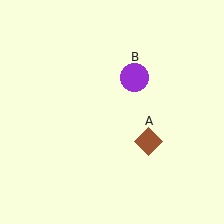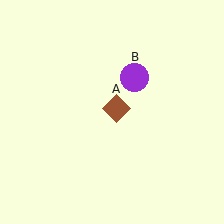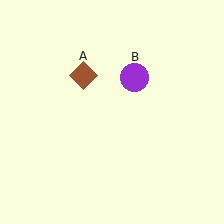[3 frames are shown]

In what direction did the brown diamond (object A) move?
The brown diamond (object A) moved up and to the left.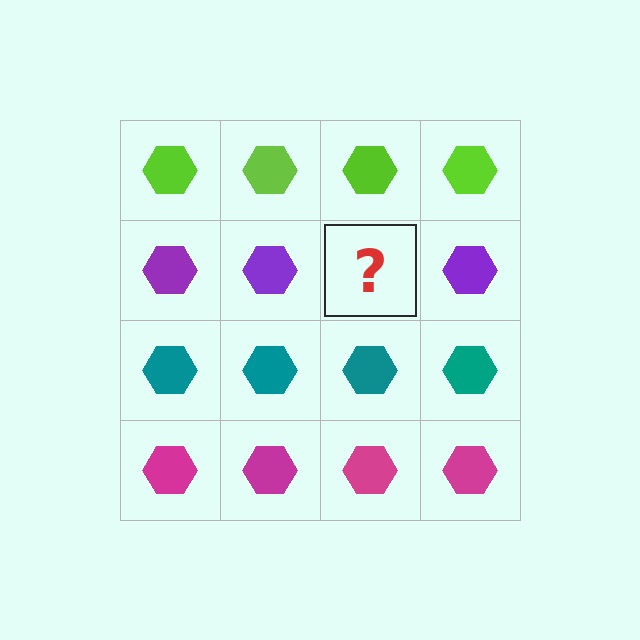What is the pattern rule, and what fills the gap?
The rule is that each row has a consistent color. The gap should be filled with a purple hexagon.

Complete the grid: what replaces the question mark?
The question mark should be replaced with a purple hexagon.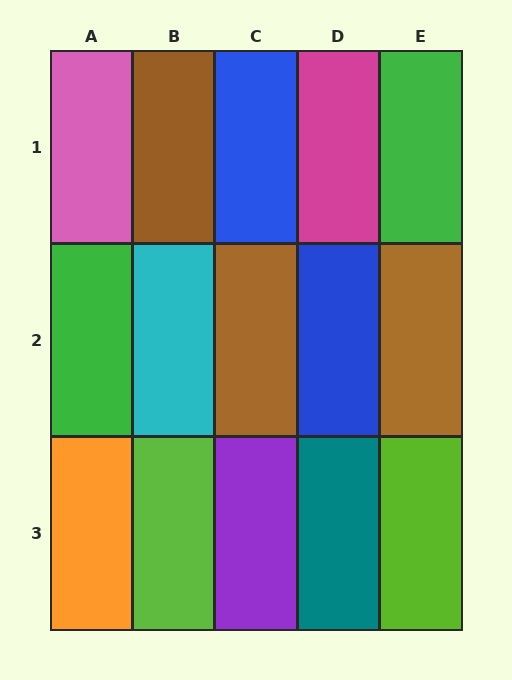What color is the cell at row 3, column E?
Lime.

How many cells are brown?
3 cells are brown.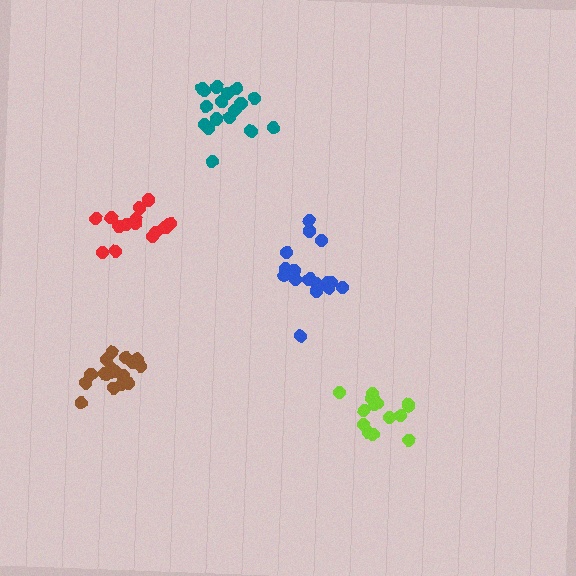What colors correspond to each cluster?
The clusters are colored: red, lime, brown, blue, teal.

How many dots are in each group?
Group 1: 14 dots, Group 2: 14 dots, Group 3: 18 dots, Group 4: 17 dots, Group 5: 17 dots (80 total).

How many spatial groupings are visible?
There are 5 spatial groupings.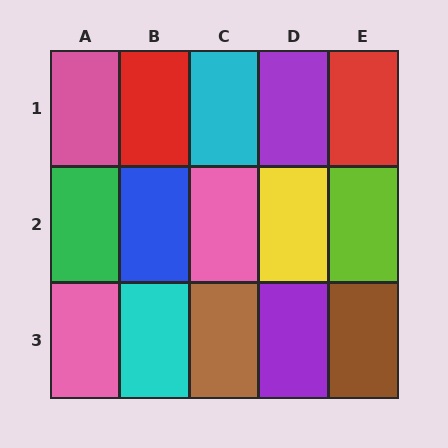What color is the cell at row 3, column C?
Brown.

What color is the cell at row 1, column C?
Cyan.